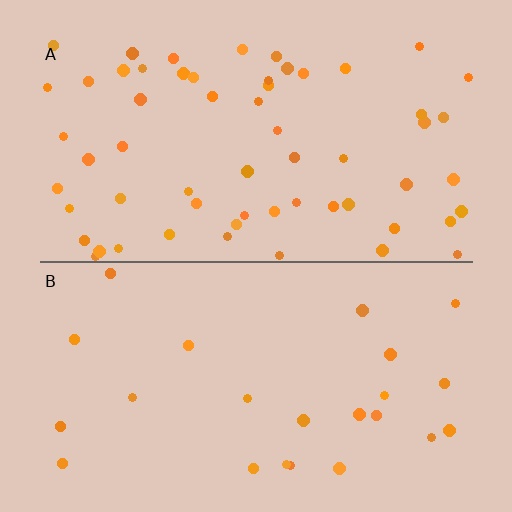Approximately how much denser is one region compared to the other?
Approximately 2.5× — region A over region B.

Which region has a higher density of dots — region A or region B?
A (the top).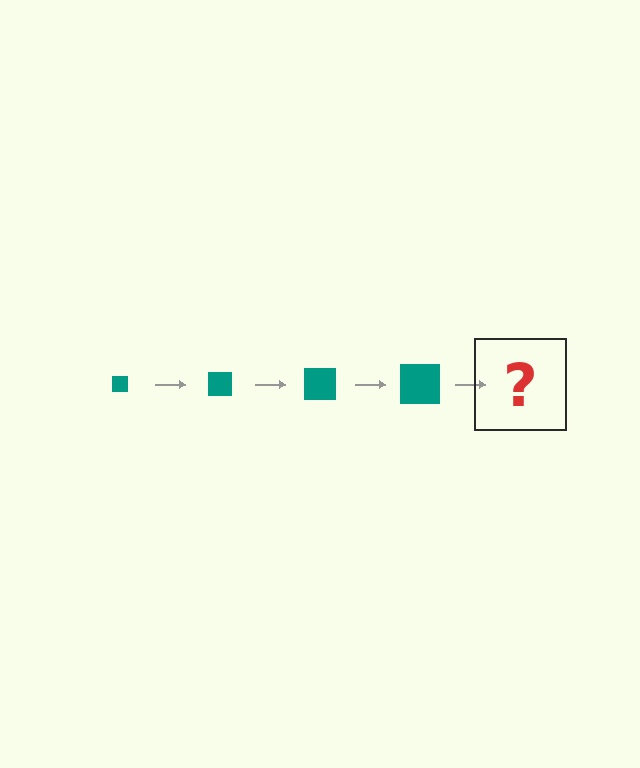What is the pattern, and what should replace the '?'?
The pattern is that the square gets progressively larger each step. The '?' should be a teal square, larger than the previous one.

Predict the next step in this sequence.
The next step is a teal square, larger than the previous one.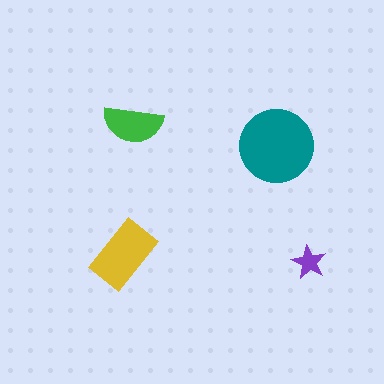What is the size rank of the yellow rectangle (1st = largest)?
2nd.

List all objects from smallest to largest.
The purple star, the green semicircle, the yellow rectangle, the teal circle.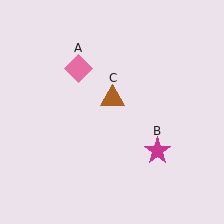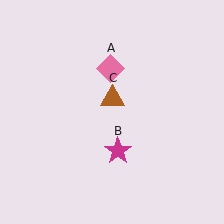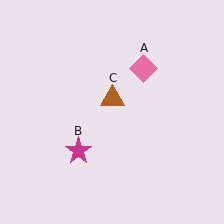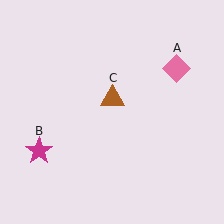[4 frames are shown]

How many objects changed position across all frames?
2 objects changed position: pink diamond (object A), magenta star (object B).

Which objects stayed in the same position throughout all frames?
Brown triangle (object C) remained stationary.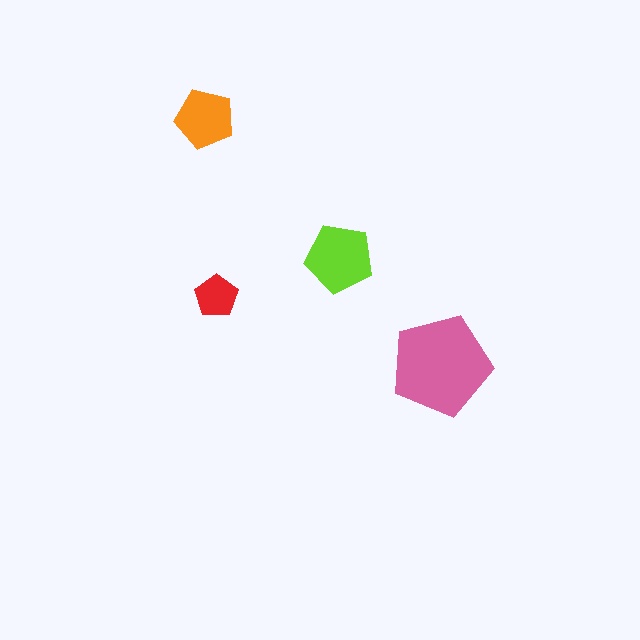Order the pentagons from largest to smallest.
the pink one, the lime one, the orange one, the red one.